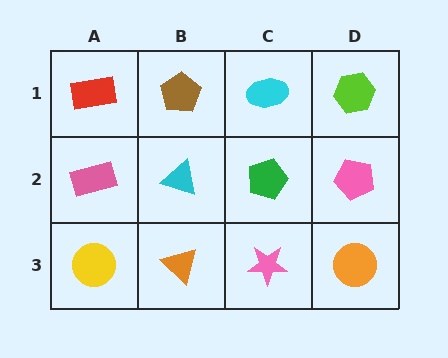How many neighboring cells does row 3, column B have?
3.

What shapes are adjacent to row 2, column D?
A lime hexagon (row 1, column D), an orange circle (row 3, column D), a green pentagon (row 2, column C).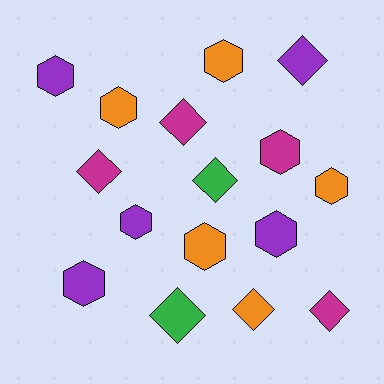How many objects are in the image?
There are 16 objects.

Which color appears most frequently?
Purple, with 5 objects.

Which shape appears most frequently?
Hexagon, with 9 objects.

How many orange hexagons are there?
There are 4 orange hexagons.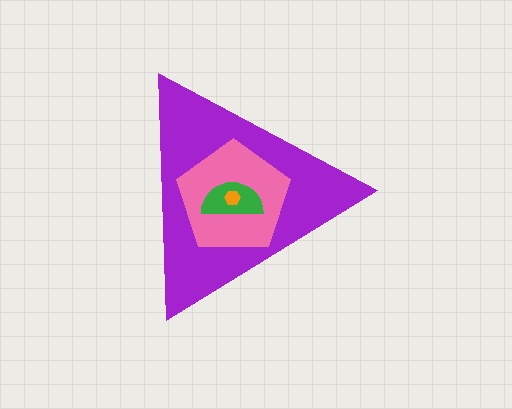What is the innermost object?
The orange hexagon.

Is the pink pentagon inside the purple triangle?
Yes.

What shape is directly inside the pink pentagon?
The green semicircle.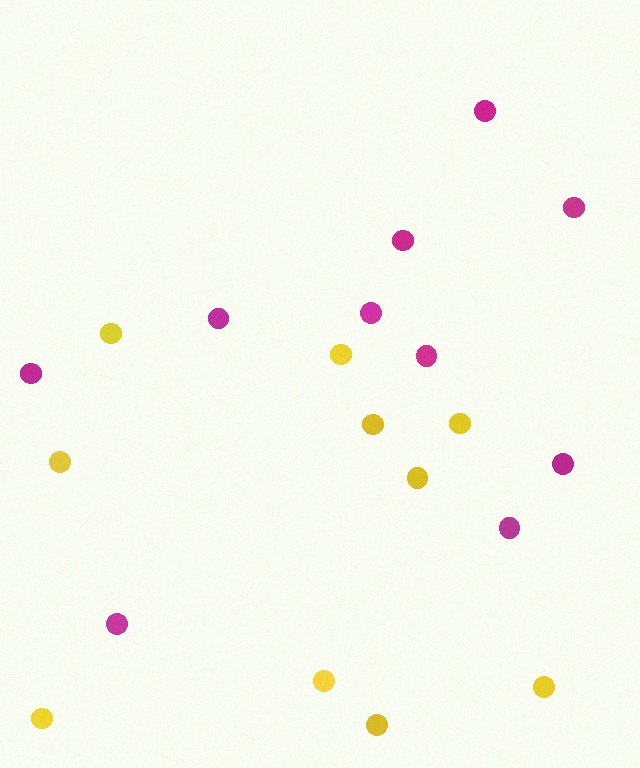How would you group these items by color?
There are 2 groups: one group of magenta circles (10) and one group of yellow circles (10).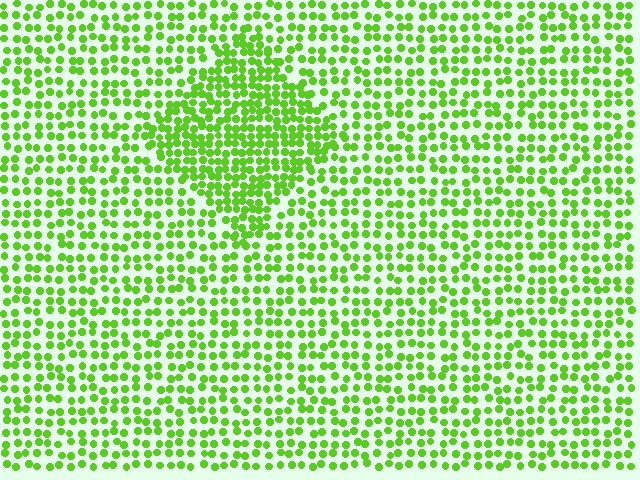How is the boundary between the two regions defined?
The boundary is defined by a change in element density (approximately 1.8x ratio). All elements are the same color, size, and shape.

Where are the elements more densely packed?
The elements are more densely packed inside the diamond boundary.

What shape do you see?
I see a diamond.